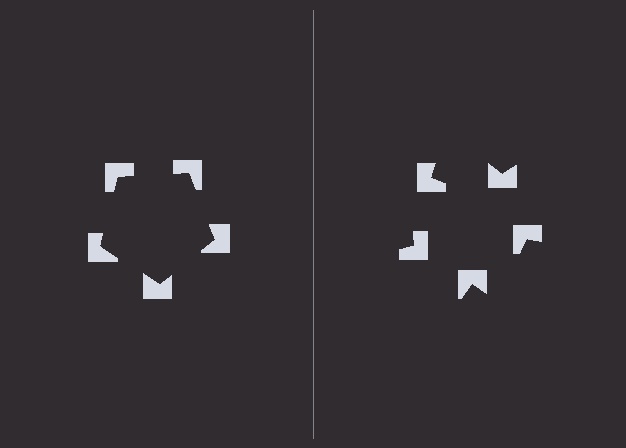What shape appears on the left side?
An illusory pentagon.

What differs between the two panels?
The notched squares are positioned identically on both sides; only the wedge orientations differ. On the left they align to a pentagon; on the right they are misaligned.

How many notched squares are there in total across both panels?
10 — 5 on each side.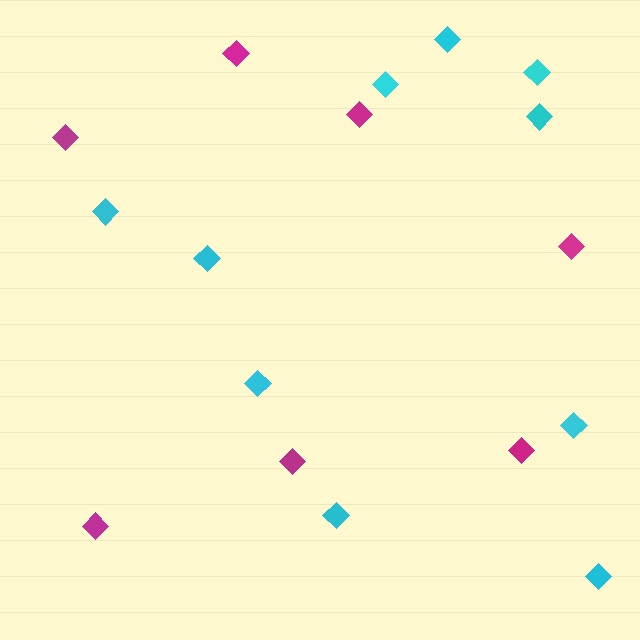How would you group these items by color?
There are 2 groups: one group of cyan diamonds (10) and one group of magenta diamonds (7).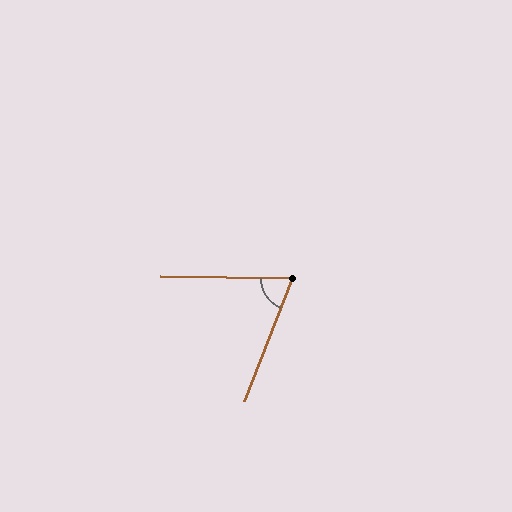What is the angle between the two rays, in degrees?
Approximately 69 degrees.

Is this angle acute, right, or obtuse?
It is acute.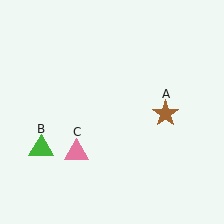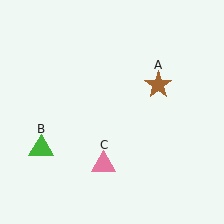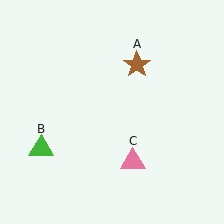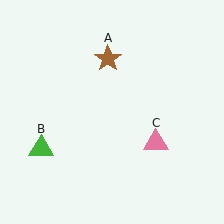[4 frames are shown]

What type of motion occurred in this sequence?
The brown star (object A), pink triangle (object C) rotated counterclockwise around the center of the scene.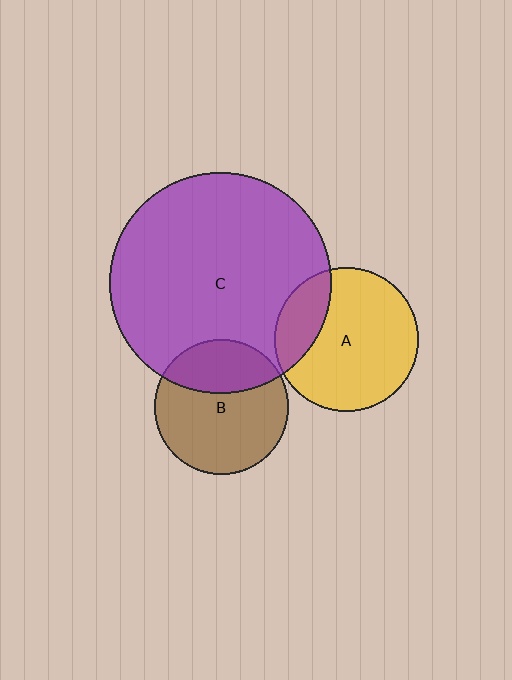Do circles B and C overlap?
Yes.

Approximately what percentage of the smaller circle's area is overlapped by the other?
Approximately 30%.